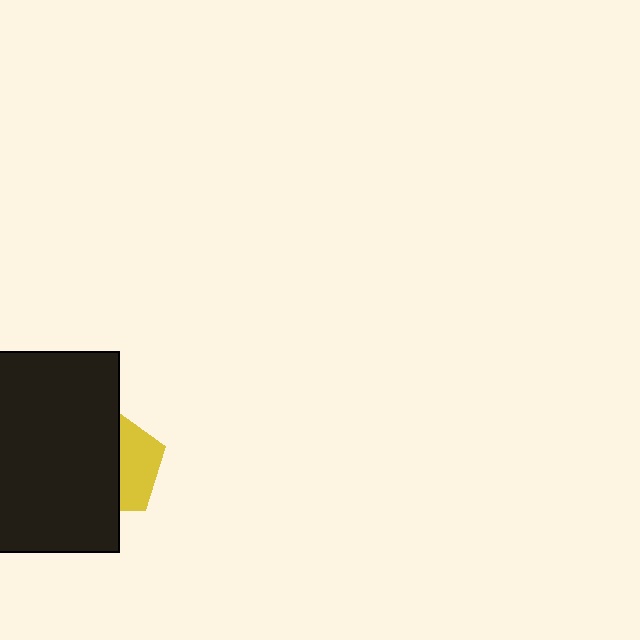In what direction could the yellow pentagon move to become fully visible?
The yellow pentagon could move right. That would shift it out from behind the black rectangle entirely.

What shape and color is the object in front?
The object in front is a black rectangle.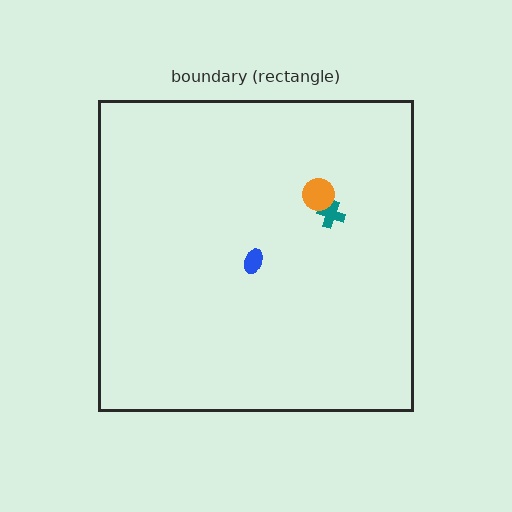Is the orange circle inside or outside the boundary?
Inside.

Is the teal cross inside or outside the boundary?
Inside.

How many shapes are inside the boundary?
3 inside, 0 outside.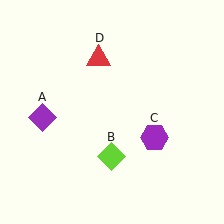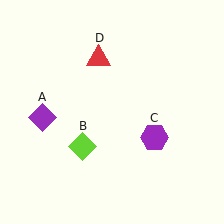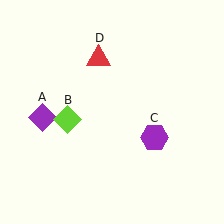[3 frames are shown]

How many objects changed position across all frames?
1 object changed position: lime diamond (object B).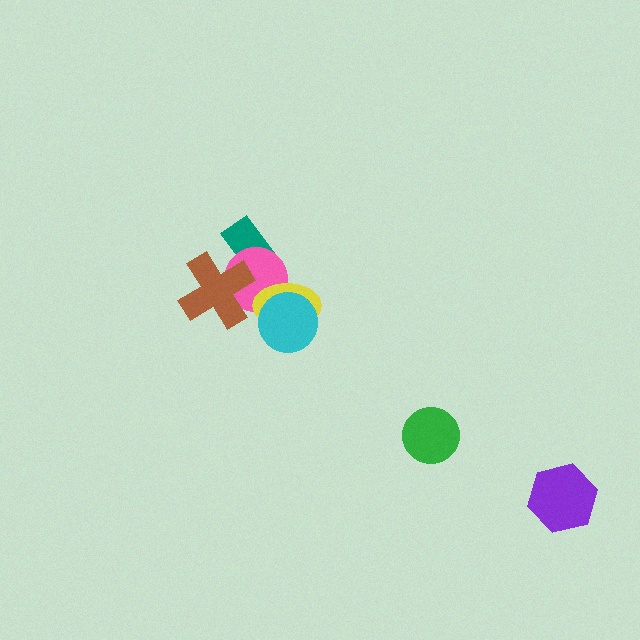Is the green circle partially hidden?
No, no other shape covers it.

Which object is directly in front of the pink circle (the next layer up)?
The brown cross is directly in front of the pink circle.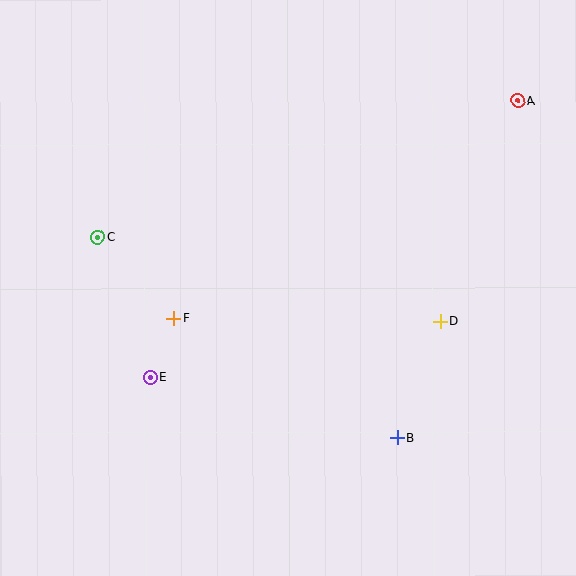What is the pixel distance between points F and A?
The distance between F and A is 407 pixels.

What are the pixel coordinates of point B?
Point B is at (397, 437).